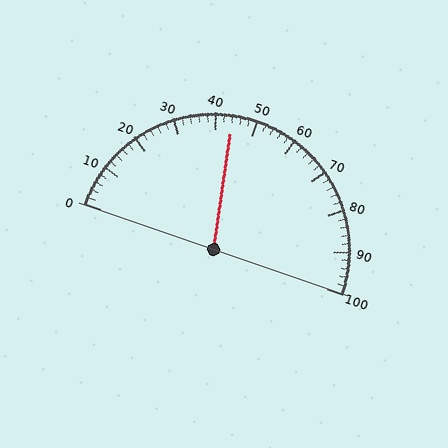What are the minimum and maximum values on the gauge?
The gauge ranges from 0 to 100.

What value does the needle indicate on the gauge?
The needle indicates approximately 44.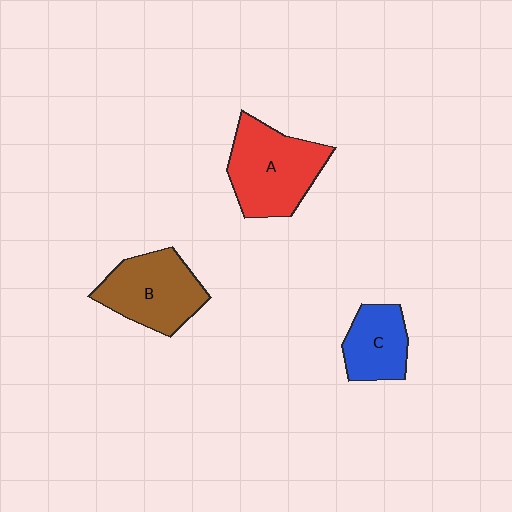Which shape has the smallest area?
Shape C (blue).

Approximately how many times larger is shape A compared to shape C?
Approximately 1.6 times.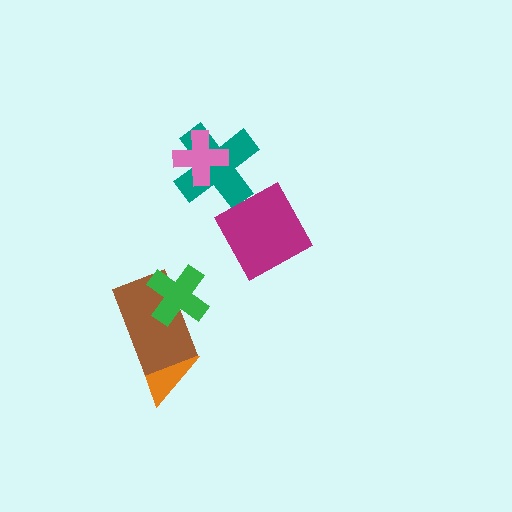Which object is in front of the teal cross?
The pink cross is in front of the teal cross.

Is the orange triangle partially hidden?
Yes, it is partially covered by another shape.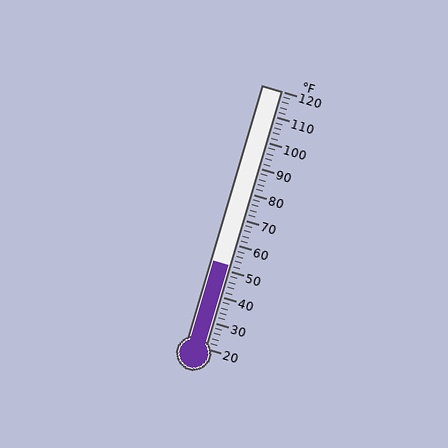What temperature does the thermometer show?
The thermometer shows approximately 52°F.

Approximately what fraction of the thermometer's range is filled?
The thermometer is filled to approximately 30% of its range.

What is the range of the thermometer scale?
The thermometer scale ranges from 20°F to 120°F.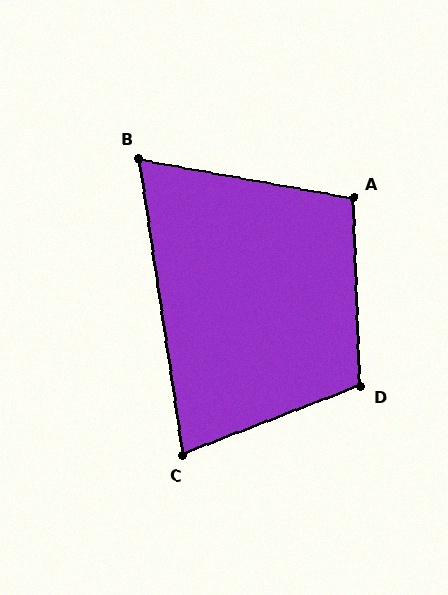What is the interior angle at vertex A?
Approximately 103 degrees (obtuse).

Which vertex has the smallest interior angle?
B, at approximately 71 degrees.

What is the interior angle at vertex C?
Approximately 77 degrees (acute).